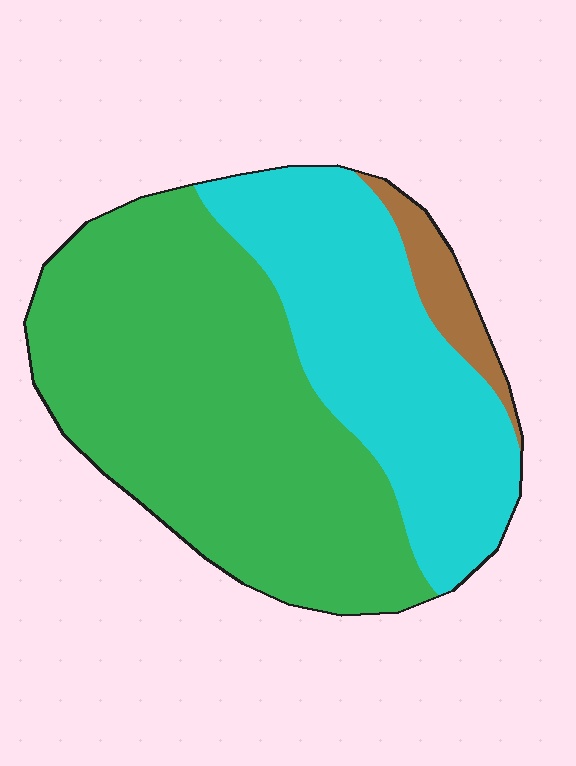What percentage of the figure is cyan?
Cyan takes up about three eighths (3/8) of the figure.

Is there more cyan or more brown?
Cyan.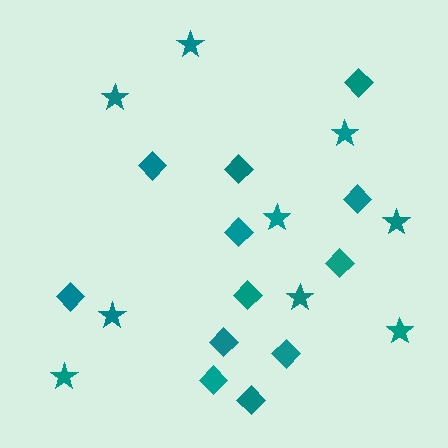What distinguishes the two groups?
There are 2 groups: one group of stars (9) and one group of diamonds (12).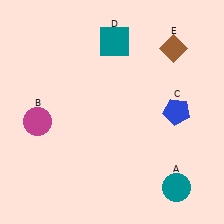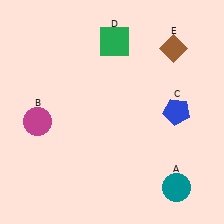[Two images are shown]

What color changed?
The square (D) changed from teal in Image 1 to green in Image 2.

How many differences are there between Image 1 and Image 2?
There is 1 difference between the two images.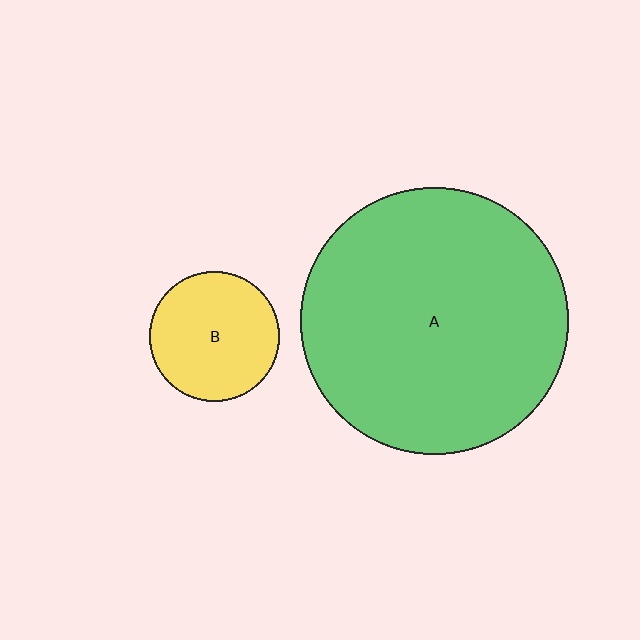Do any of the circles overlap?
No, none of the circles overlap.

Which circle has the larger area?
Circle A (green).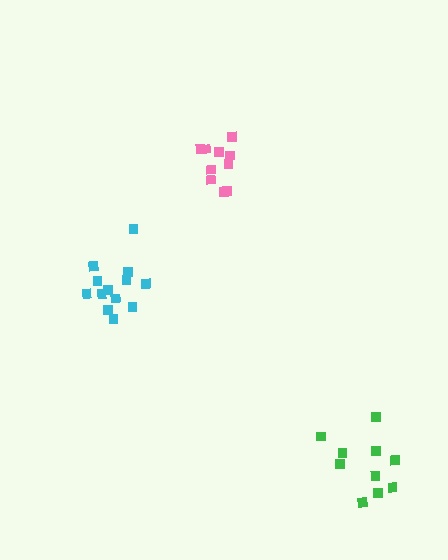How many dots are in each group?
Group 1: 13 dots, Group 2: 10 dots, Group 3: 10 dots (33 total).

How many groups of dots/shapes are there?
There are 3 groups.